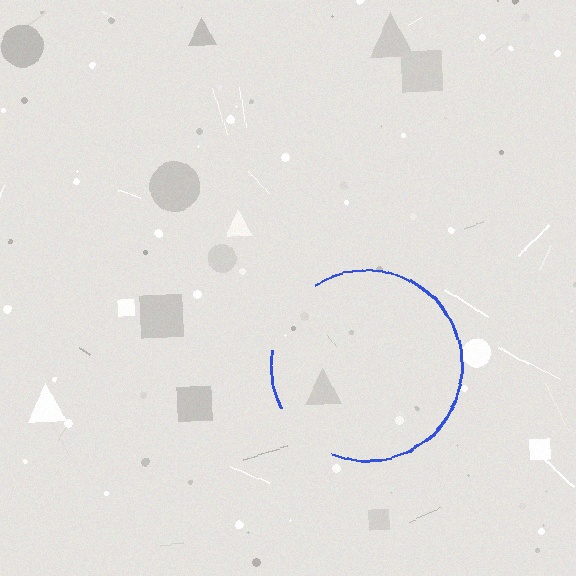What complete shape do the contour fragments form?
The contour fragments form a circle.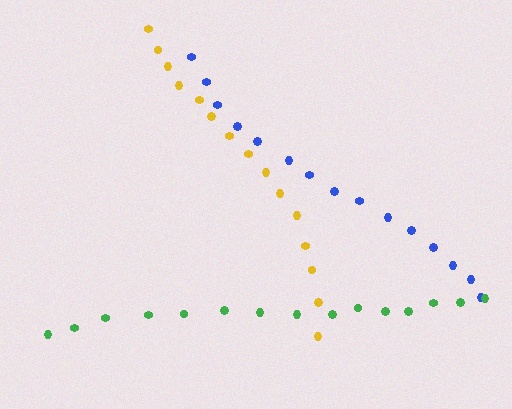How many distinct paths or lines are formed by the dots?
There are 3 distinct paths.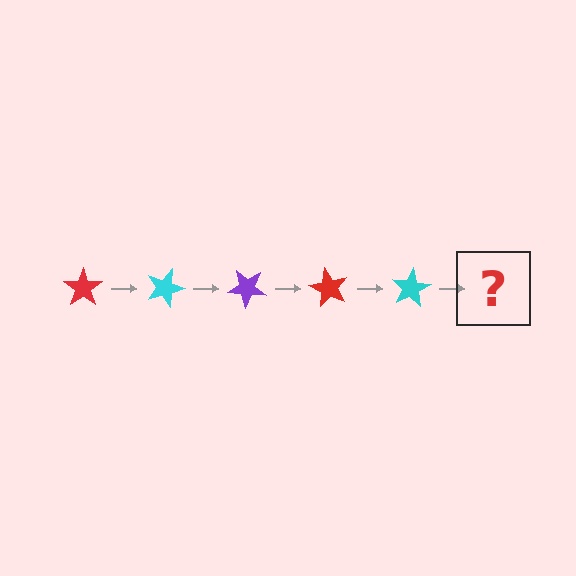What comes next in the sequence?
The next element should be a purple star, rotated 100 degrees from the start.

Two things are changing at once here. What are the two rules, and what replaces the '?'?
The two rules are that it rotates 20 degrees each step and the color cycles through red, cyan, and purple. The '?' should be a purple star, rotated 100 degrees from the start.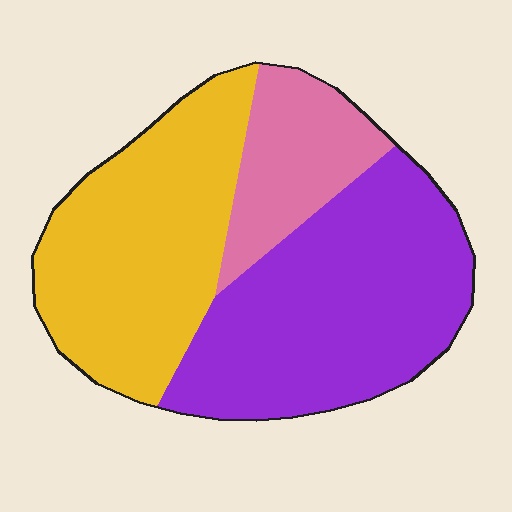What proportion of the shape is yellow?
Yellow covers roughly 40% of the shape.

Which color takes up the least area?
Pink, at roughly 15%.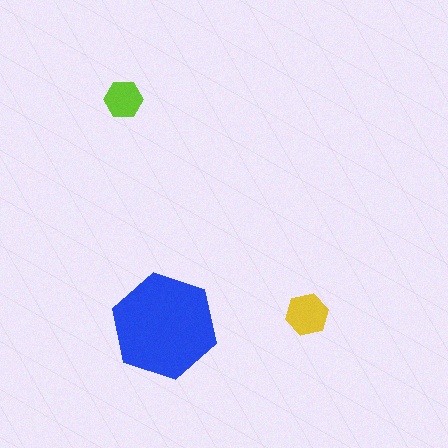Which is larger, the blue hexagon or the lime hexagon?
The blue one.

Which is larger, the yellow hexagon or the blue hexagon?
The blue one.